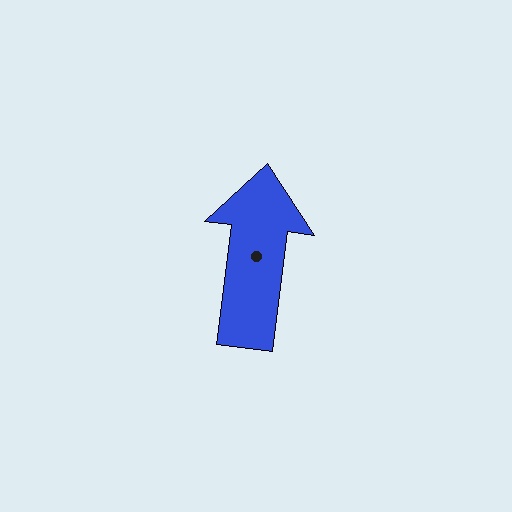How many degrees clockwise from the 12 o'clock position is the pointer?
Approximately 7 degrees.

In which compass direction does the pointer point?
North.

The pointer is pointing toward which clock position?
Roughly 12 o'clock.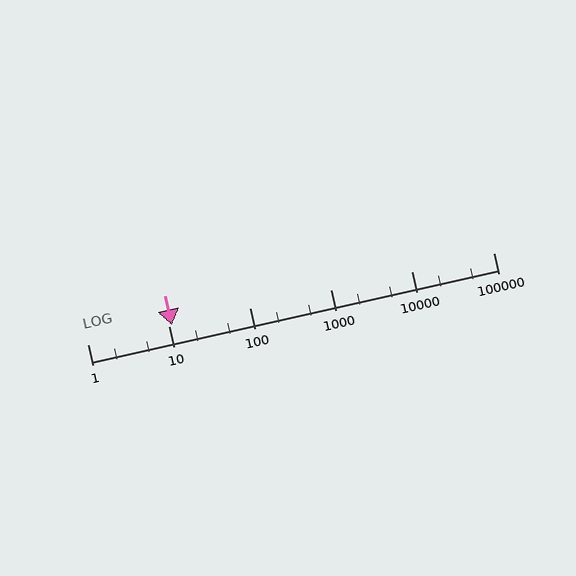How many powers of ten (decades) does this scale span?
The scale spans 5 decades, from 1 to 100000.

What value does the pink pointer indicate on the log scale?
The pointer indicates approximately 11.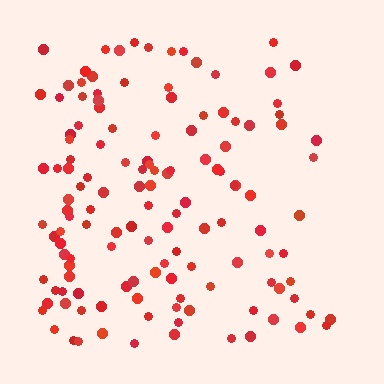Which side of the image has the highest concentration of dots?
The left.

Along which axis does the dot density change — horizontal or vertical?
Horizontal.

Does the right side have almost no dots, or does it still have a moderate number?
Still a moderate number, just noticeably fewer than the left.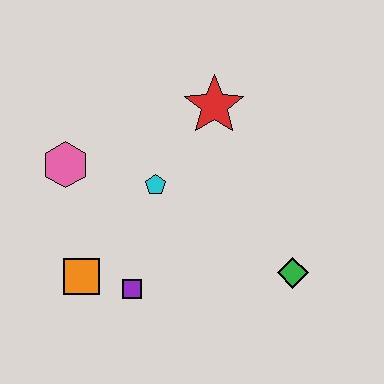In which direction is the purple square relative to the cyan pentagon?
The purple square is below the cyan pentagon.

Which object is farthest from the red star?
The orange square is farthest from the red star.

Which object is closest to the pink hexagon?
The cyan pentagon is closest to the pink hexagon.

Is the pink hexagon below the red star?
Yes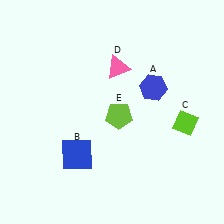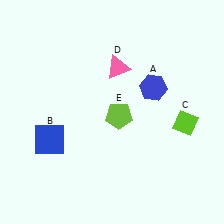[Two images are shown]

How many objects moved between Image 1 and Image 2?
1 object moved between the two images.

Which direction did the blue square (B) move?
The blue square (B) moved left.